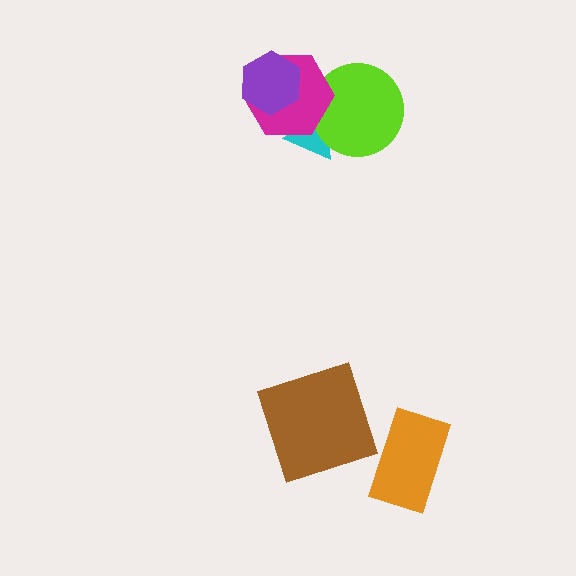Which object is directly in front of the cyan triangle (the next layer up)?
The lime circle is directly in front of the cyan triangle.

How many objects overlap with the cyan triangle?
2 objects overlap with the cyan triangle.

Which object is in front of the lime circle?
The magenta hexagon is in front of the lime circle.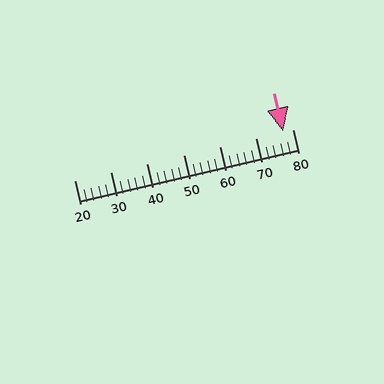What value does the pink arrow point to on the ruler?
The pink arrow points to approximately 77.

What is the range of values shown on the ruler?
The ruler shows values from 20 to 80.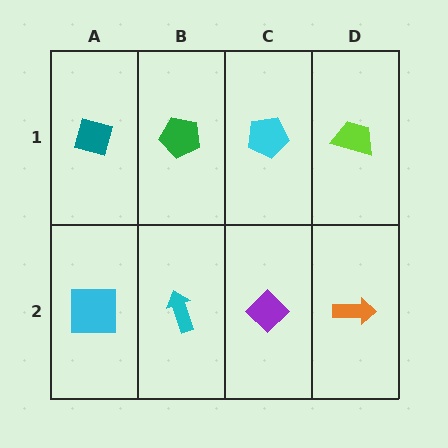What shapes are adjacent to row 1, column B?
A cyan arrow (row 2, column B), a teal diamond (row 1, column A), a cyan pentagon (row 1, column C).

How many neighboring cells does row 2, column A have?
2.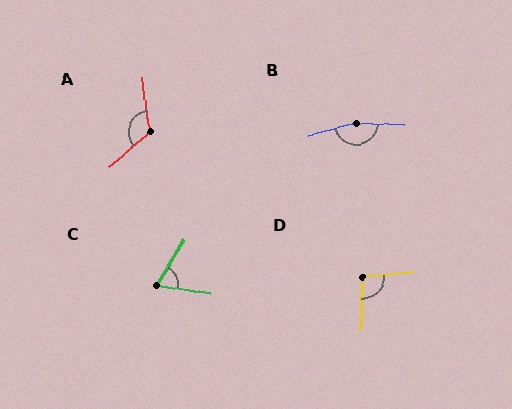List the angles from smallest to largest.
C (67°), D (98°), A (123°), B (162°).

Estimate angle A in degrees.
Approximately 123 degrees.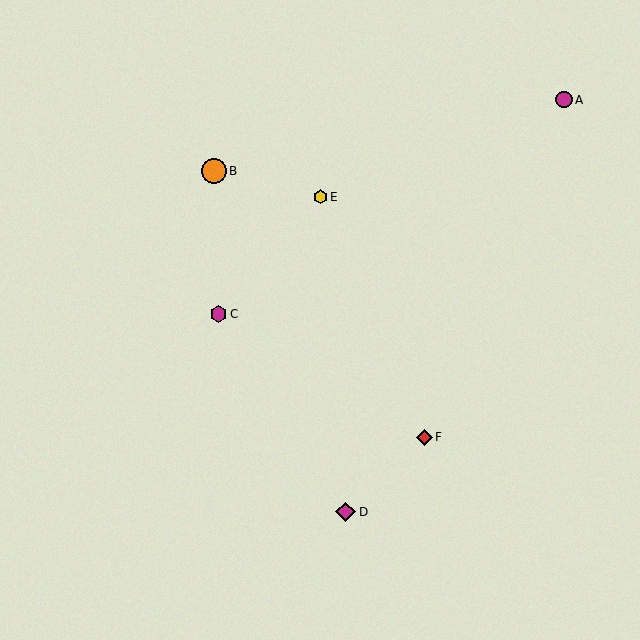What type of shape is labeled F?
Shape F is a red diamond.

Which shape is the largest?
The orange circle (labeled B) is the largest.